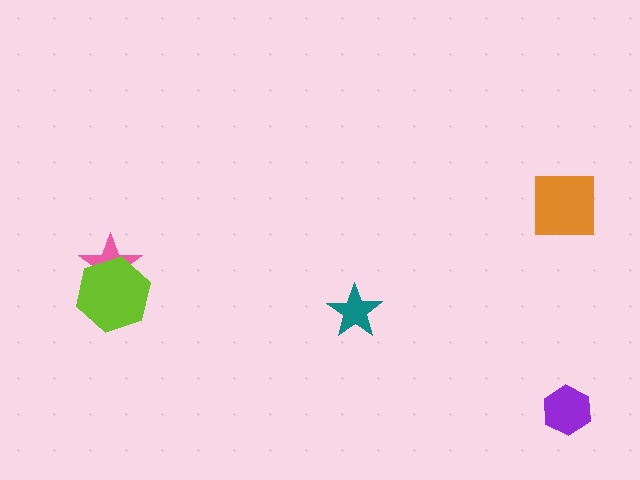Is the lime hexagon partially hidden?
No, no other shape covers it.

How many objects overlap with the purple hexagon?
0 objects overlap with the purple hexagon.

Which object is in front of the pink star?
The lime hexagon is in front of the pink star.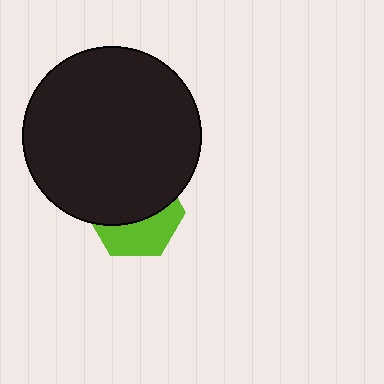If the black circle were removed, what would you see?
You would see the complete lime hexagon.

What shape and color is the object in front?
The object in front is a black circle.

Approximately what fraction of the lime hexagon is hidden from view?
Roughly 59% of the lime hexagon is hidden behind the black circle.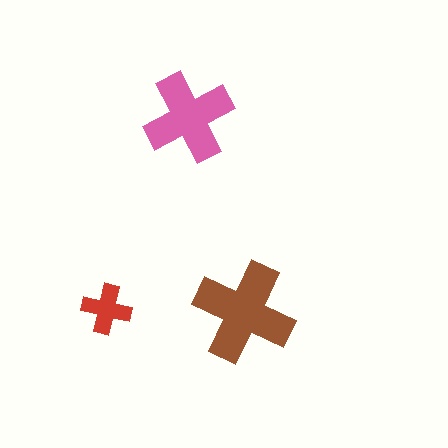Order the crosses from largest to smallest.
the brown one, the pink one, the red one.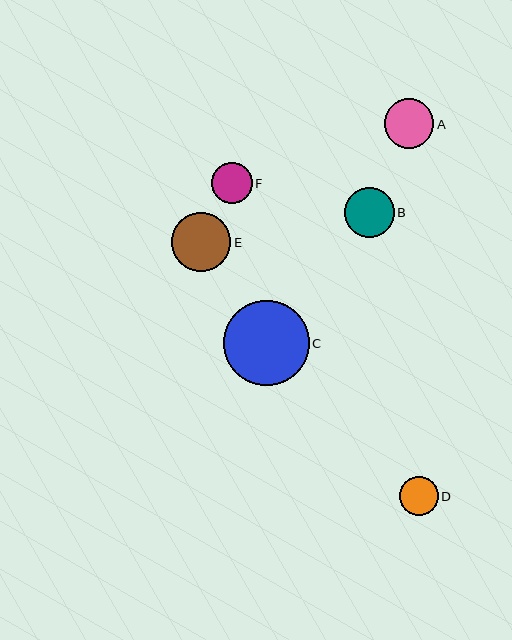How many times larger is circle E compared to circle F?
Circle E is approximately 1.4 times the size of circle F.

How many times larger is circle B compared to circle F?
Circle B is approximately 1.2 times the size of circle F.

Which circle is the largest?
Circle C is the largest with a size of approximately 86 pixels.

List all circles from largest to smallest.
From largest to smallest: C, E, B, A, F, D.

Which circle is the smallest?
Circle D is the smallest with a size of approximately 39 pixels.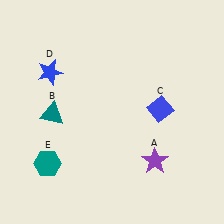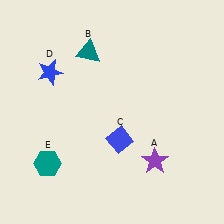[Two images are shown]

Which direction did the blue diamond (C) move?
The blue diamond (C) moved left.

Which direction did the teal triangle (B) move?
The teal triangle (B) moved up.